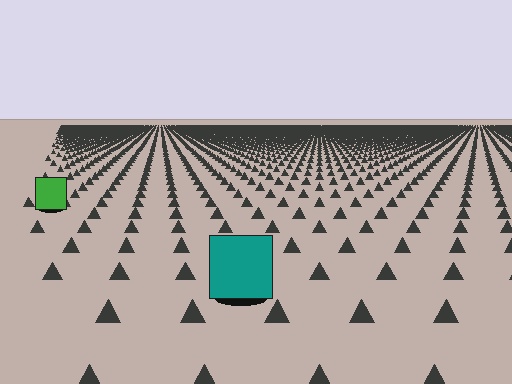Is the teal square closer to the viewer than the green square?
Yes. The teal square is closer — you can tell from the texture gradient: the ground texture is coarser near it.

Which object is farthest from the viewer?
The green square is farthest from the viewer. It appears smaller and the ground texture around it is denser.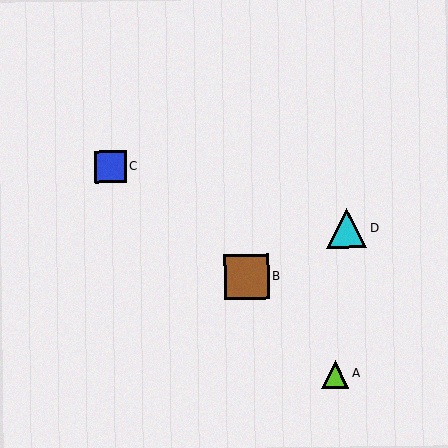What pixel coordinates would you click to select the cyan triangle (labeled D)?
Click at (347, 228) to select the cyan triangle D.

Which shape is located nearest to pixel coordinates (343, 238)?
The cyan triangle (labeled D) at (347, 228) is nearest to that location.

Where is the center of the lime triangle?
The center of the lime triangle is at (335, 374).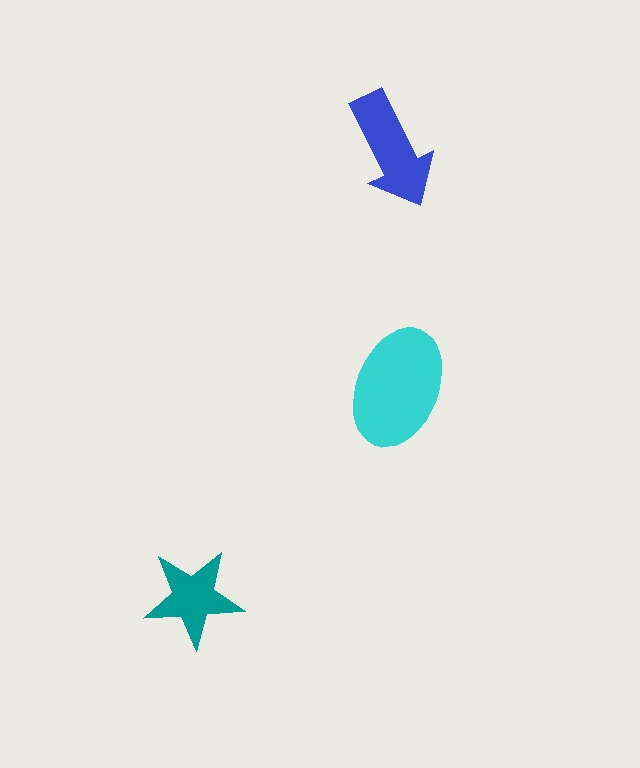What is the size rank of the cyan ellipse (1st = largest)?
1st.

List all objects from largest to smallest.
The cyan ellipse, the blue arrow, the teal star.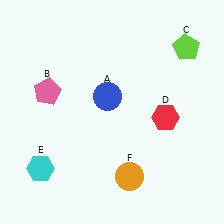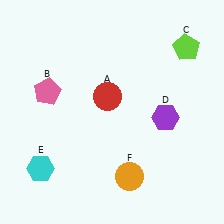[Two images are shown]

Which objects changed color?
A changed from blue to red. D changed from red to purple.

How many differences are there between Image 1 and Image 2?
There are 2 differences between the two images.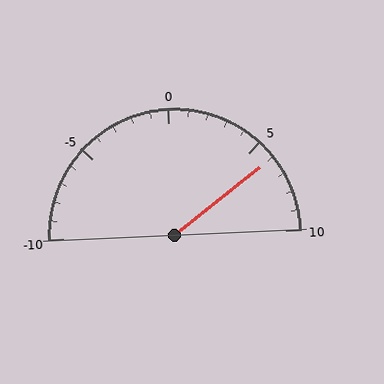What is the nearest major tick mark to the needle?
The nearest major tick mark is 5.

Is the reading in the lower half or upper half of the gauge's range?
The reading is in the upper half of the range (-10 to 10).